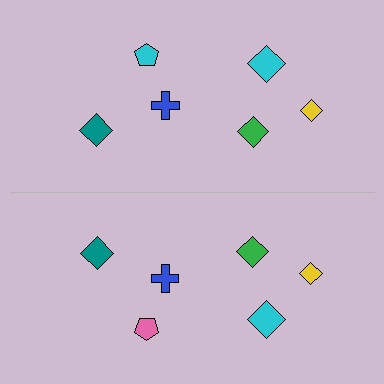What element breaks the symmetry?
The pink pentagon on the bottom side breaks the symmetry — its mirror counterpart is cyan.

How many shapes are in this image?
There are 12 shapes in this image.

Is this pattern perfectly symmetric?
No, the pattern is not perfectly symmetric. The pink pentagon on the bottom side breaks the symmetry — its mirror counterpart is cyan.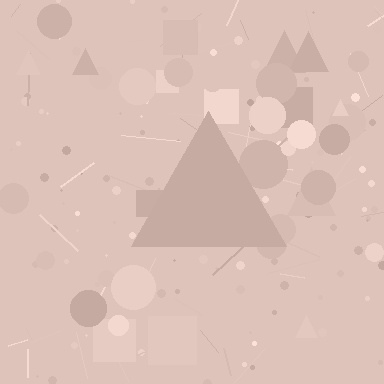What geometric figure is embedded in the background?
A triangle is embedded in the background.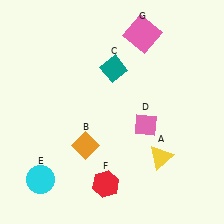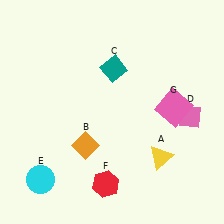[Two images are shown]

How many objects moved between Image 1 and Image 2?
2 objects moved between the two images.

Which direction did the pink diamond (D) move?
The pink diamond (D) moved right.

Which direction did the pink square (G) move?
The pink square (G) moved down.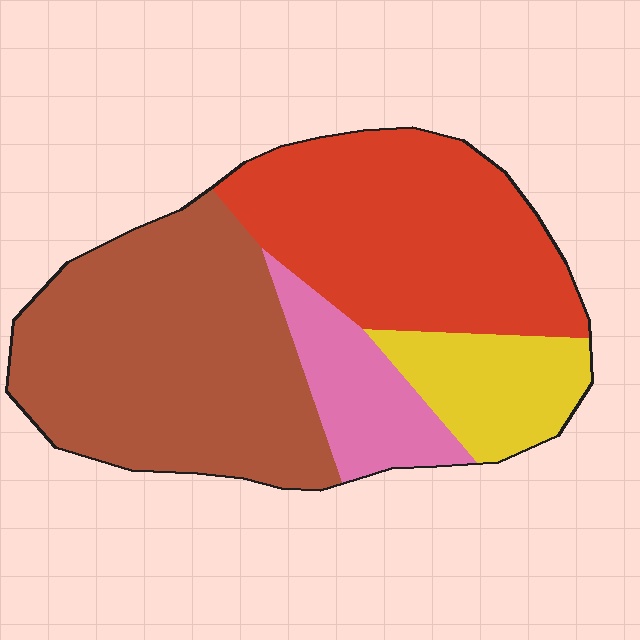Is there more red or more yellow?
Red.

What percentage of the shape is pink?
Pink takes up less than a sixth of the shape.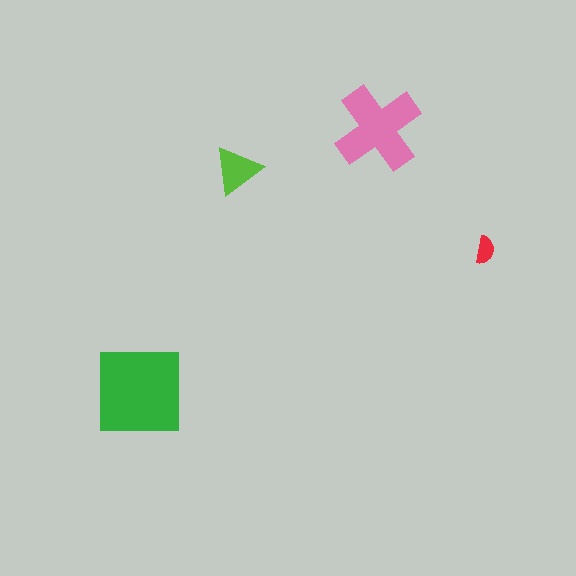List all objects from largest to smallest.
The green square, the pink cross, the lime triangle, the red semicircle.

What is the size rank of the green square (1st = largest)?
1st.